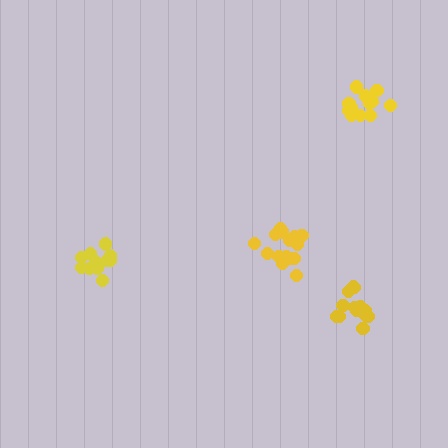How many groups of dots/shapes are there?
There are 4 groups.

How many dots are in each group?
Group 1: 14 dots, Group 2: 11 dots, Group 3: 14 dots, Group 4: 16 dots (55 total).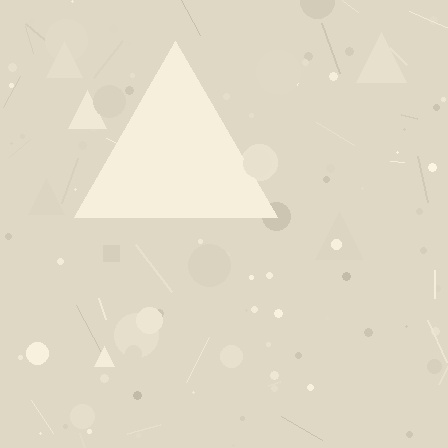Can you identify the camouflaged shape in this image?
The camouflaged shape is a triangle.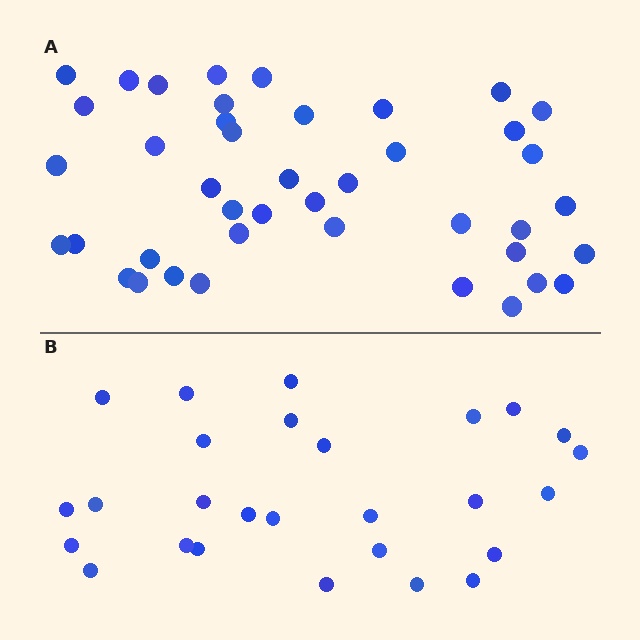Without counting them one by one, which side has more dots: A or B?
Region A (the top region) has more dots.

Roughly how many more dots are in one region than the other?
Region A has approximately 15 more dots than region B.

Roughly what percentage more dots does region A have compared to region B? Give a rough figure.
About 55% more.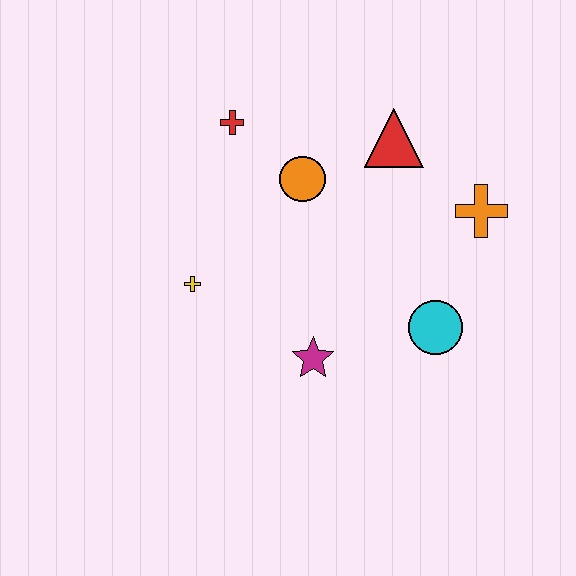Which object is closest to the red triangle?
The orange circle is closest to the red triangle.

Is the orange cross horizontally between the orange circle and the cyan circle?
No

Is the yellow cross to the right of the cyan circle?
No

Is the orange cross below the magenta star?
No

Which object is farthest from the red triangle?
The yellow cross is farthest from the red triangle.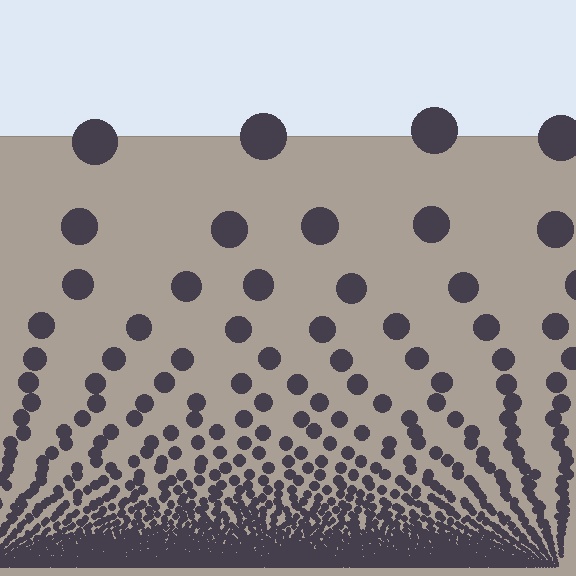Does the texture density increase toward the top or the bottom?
Density increases toward the bottom.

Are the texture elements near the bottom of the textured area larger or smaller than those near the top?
Smaller. The gradient is inverted — elements near the bottom are smaller and denser.